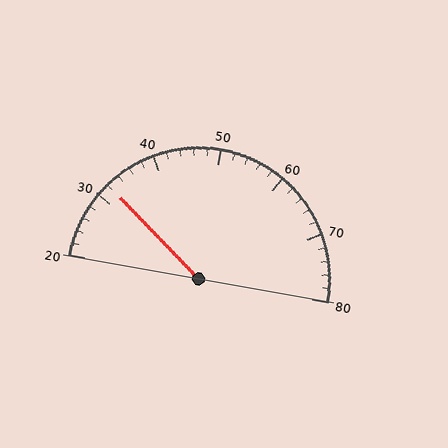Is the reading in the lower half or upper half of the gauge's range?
The reading is in the lower half of the range (20 to 80).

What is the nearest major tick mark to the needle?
The nearest major tick mark is 30.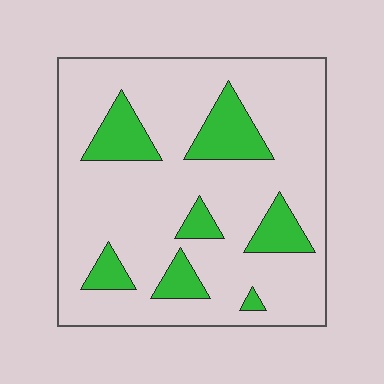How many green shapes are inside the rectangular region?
7.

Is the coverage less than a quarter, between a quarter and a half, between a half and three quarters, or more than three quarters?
Less than a quarter.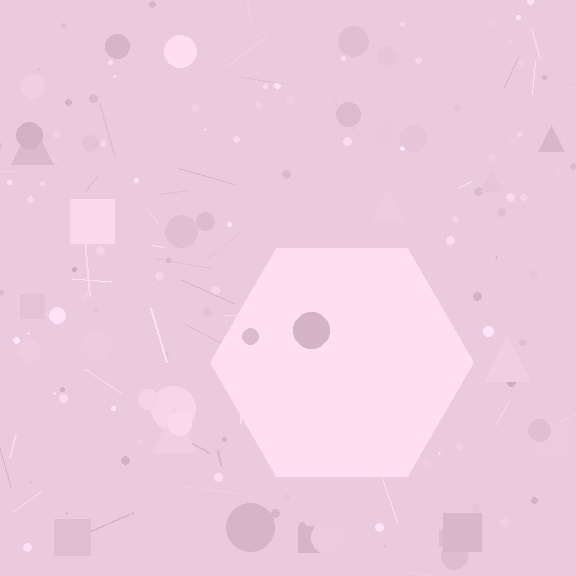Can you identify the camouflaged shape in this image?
The camouflaged shape is a hexagon.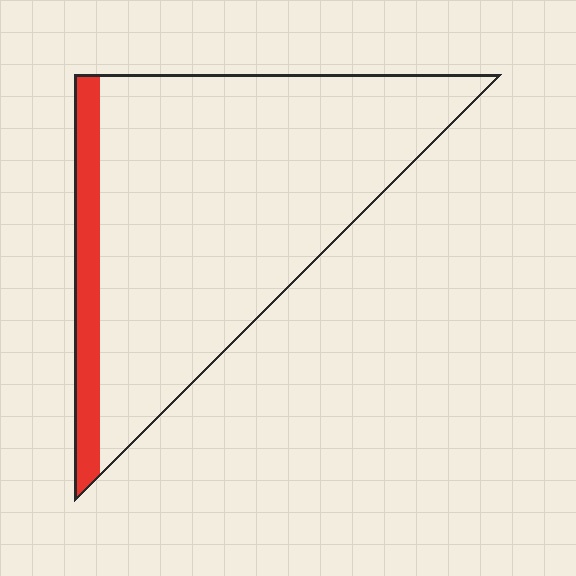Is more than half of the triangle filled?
No.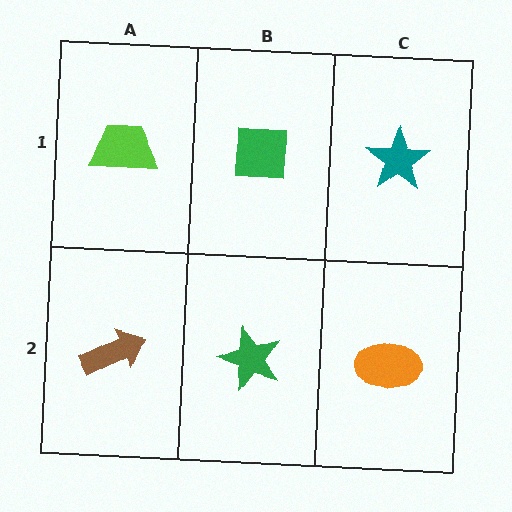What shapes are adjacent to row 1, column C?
An orange ellipse (row 2, column C), a green square (row 1, column B).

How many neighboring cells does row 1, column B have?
3.